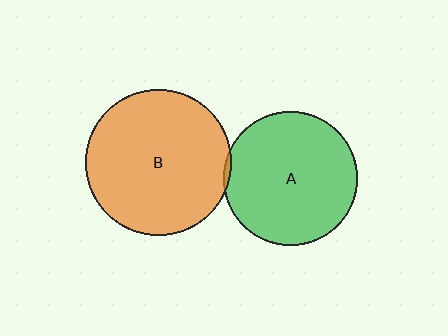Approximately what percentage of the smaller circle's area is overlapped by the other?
Approximately 5%.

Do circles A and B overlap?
Yes.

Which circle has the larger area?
Circle B (orange).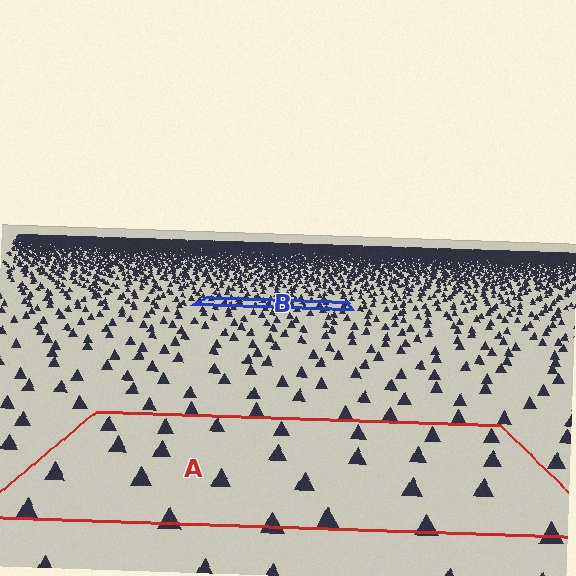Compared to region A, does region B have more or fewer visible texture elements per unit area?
Region B has more texture elements per unit area — they are packed more densely because it is farther away.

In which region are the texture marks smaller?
The texture marks are smaller in region B, because it is farther away.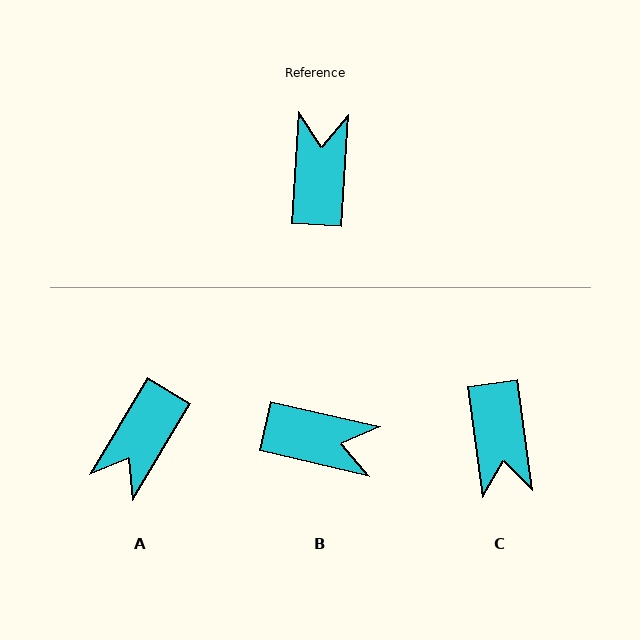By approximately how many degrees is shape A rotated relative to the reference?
Approximately 153 degrees counter-clockwise.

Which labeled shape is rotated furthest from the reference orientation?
C, about 169 degrees away.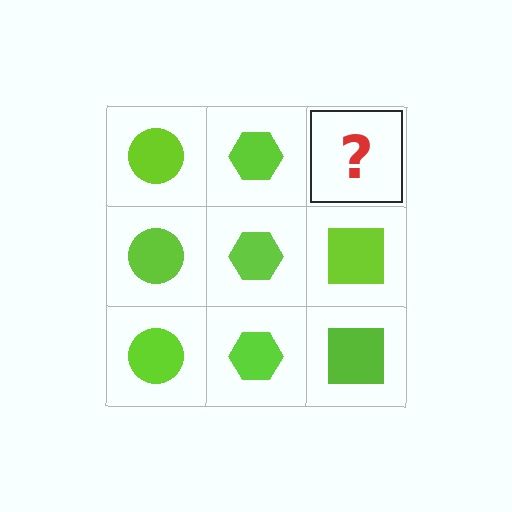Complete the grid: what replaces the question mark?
The question mark should be replaced with a lime square.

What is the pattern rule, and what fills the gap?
The rule is that each column has a consistent shape. The gap should be filled with a lime square.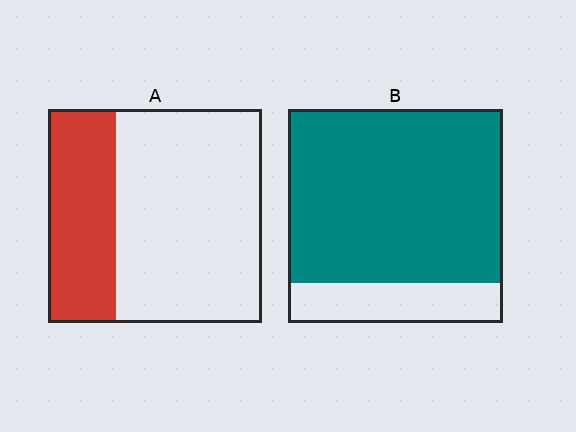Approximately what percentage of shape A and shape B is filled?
A is approximately 30% and B is approximately 80%.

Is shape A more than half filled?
No.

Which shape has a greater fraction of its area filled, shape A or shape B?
Shape B.